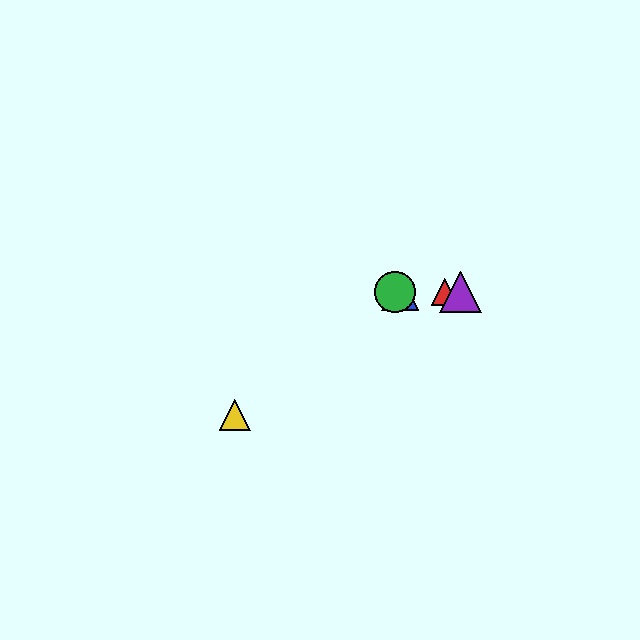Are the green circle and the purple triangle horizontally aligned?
Yes, both are at y≈292.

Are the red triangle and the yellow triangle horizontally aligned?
No, the red triangle is at y≈292 and the yellow triangle is at y≈415.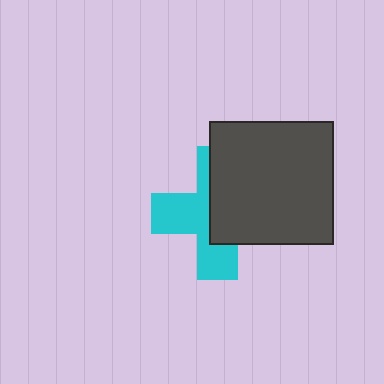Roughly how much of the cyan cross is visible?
About half of it is visible (roughly 49%).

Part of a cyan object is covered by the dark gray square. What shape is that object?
It is a cross.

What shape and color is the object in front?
The object in front is a dark gray square.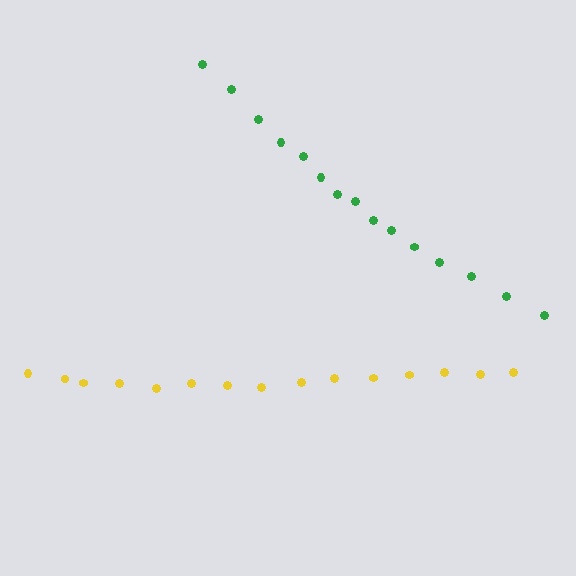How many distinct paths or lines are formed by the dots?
There are 2 distinct paths.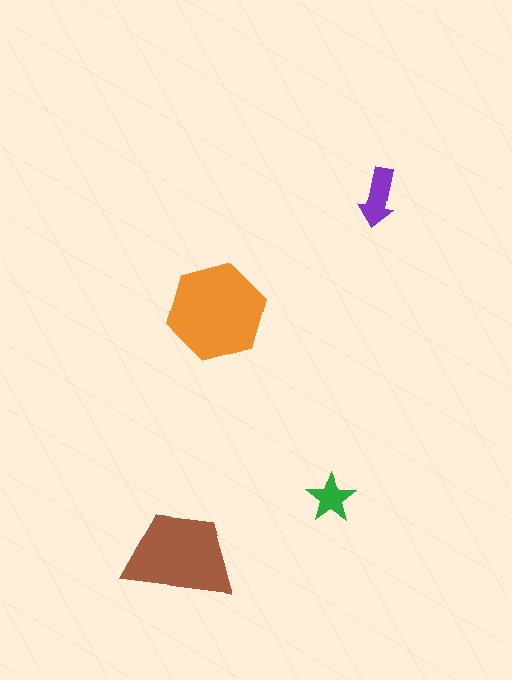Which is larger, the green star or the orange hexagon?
The orange hexagon.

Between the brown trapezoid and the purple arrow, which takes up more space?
The brown trapezoid.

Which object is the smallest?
The green star.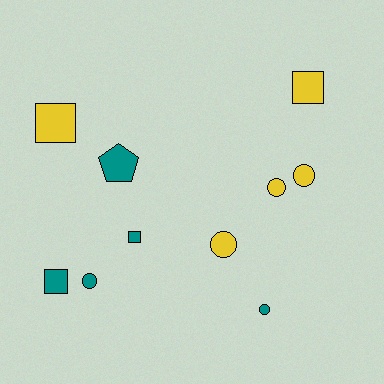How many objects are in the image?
There are 10 objects.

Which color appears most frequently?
Teal, with 5 objects.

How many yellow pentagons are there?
There are no yellow pentagons.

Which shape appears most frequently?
Circle, with 5 objects.